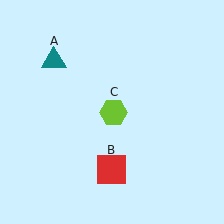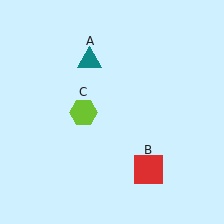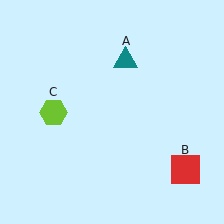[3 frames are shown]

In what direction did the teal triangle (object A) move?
The teal triangle (object A) moved right.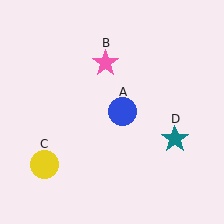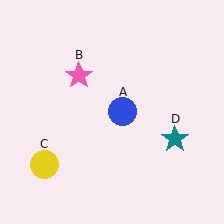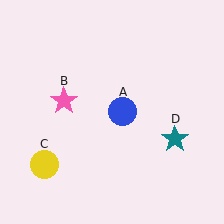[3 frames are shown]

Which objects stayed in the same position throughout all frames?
Blue circle (object A) and yellow circle (object C) and teal star (object D) remained stationary.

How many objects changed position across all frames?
1 object changed position: pink star (object B).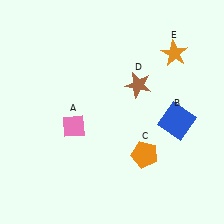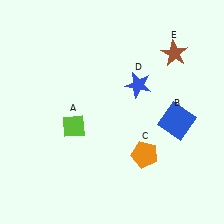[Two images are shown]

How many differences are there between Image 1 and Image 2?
There are 3 differences between the two images.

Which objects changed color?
A changed from pink to lime. D changed from brown to blue. E changed from orange to brown.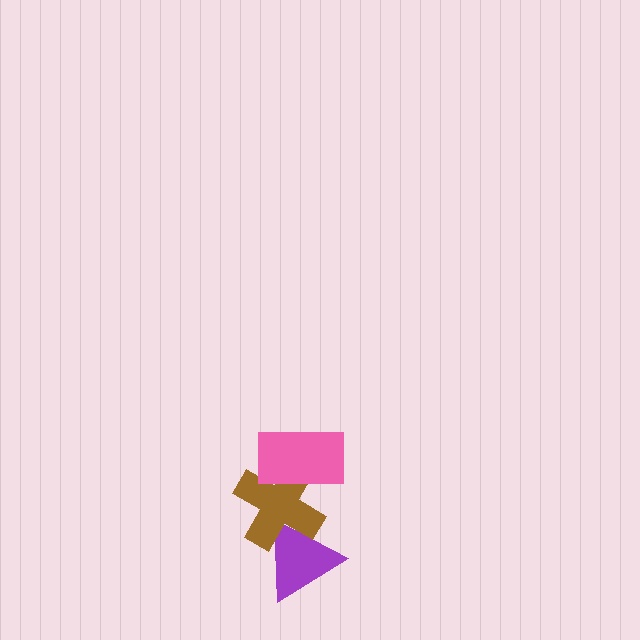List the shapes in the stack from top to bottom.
From top to bottom: the pink rectangle, the brown cross, the purple triangle.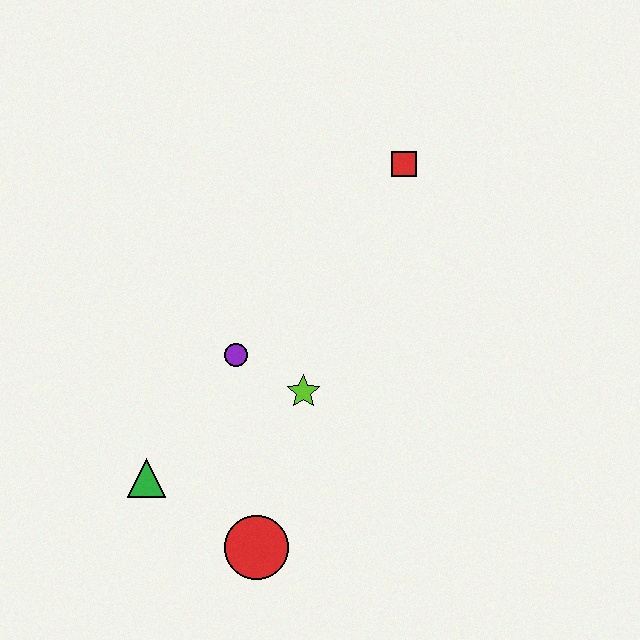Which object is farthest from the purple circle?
The red square is farthest from the purple circle.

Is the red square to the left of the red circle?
No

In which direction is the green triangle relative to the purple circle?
The green triangle is below the purple circle.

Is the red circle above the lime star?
No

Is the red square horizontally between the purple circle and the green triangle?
No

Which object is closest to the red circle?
The green triangle is closest to the red circle.